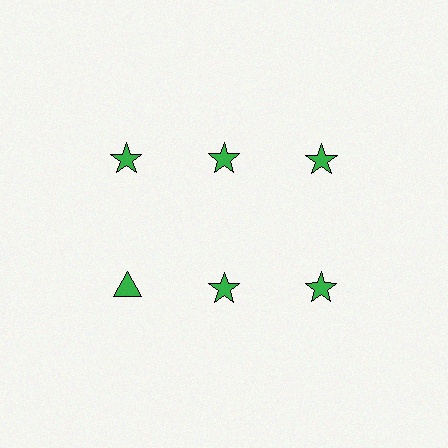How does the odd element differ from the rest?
It has a different shape: triangle instead of star.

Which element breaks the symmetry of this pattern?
The green triangle in the second row, leftmost column breaks the symmetry. All other shapes are green stars.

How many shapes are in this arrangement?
There are 6 shapes arranged in a grid pattern.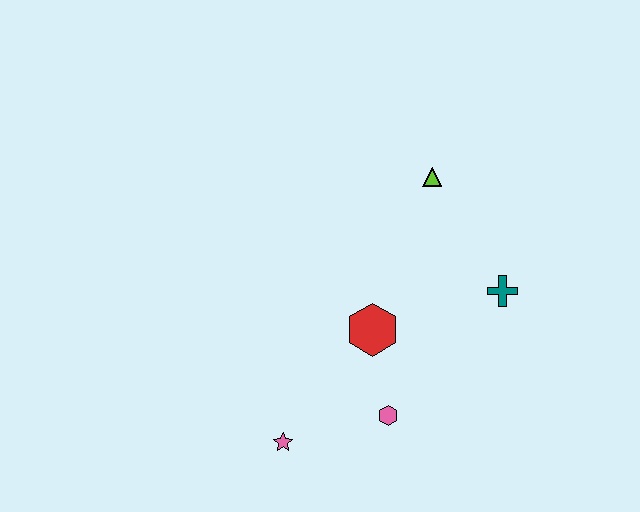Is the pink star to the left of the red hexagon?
Yes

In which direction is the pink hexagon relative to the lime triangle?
The pink hexagon is below the lime triangle.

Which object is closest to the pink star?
The pink hexagon is closest to the pink star.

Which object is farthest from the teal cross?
The pink star is farthest from the teal cross.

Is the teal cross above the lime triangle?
No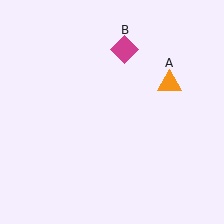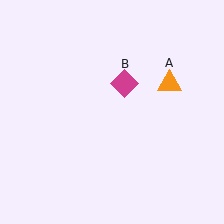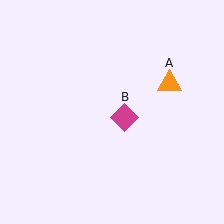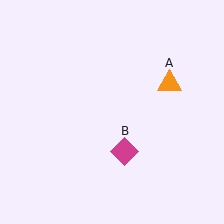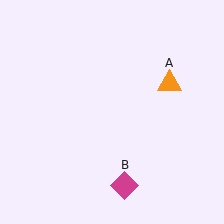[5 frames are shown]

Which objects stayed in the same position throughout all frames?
Orange triangle (object A) remained stationary.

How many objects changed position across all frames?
1 object changed position: magenta diamond (object B).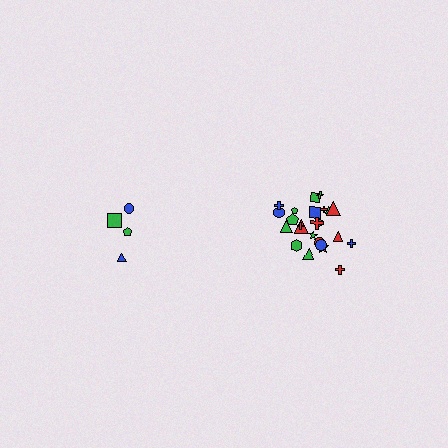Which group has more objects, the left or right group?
The right group.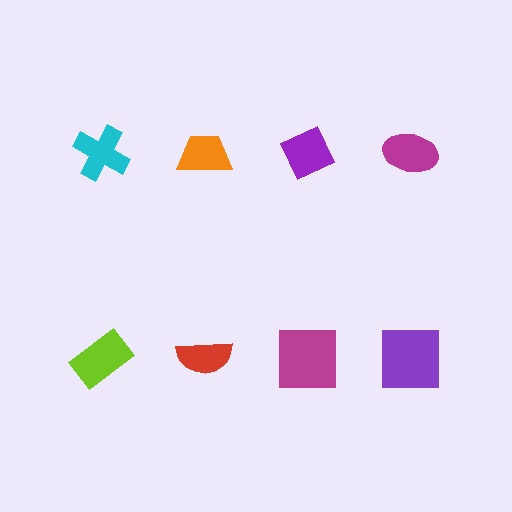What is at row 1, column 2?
An orange trapezoid.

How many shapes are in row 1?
4 shapes.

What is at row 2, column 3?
A magenta square.